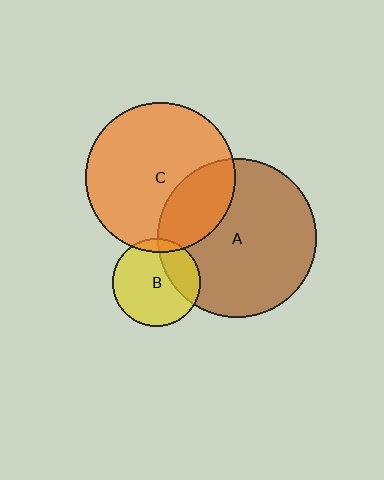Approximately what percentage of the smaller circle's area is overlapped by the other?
Approximately 10%.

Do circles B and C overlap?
Yes.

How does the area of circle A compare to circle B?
Approximately 3.3 times.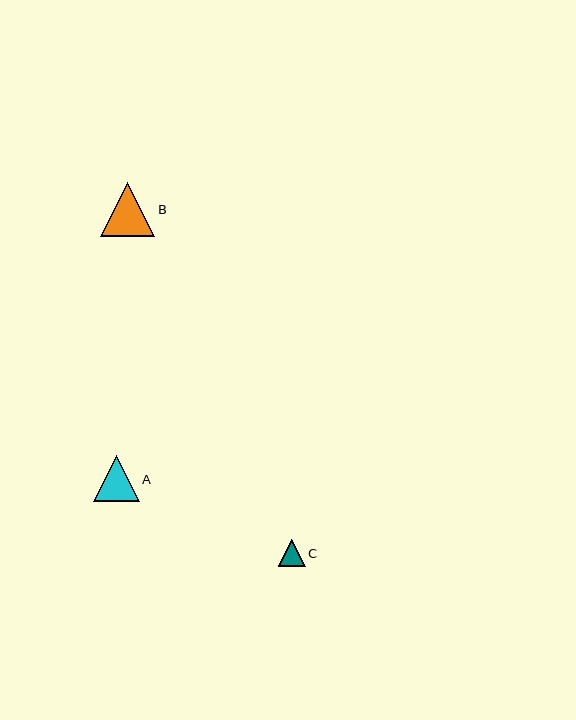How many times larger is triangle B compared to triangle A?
Triangle B is approximately 1.2 times the size of triangle A.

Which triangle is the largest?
Triangle B is the largest with a size of approximately 54 pixels.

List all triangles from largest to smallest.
From largest to smallest: B, A, C.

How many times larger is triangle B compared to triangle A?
Triangle B is approximately 1.2 times the size of triangle A.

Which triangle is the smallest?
Triangle C is the smallest with a size of approximately 27 pixels.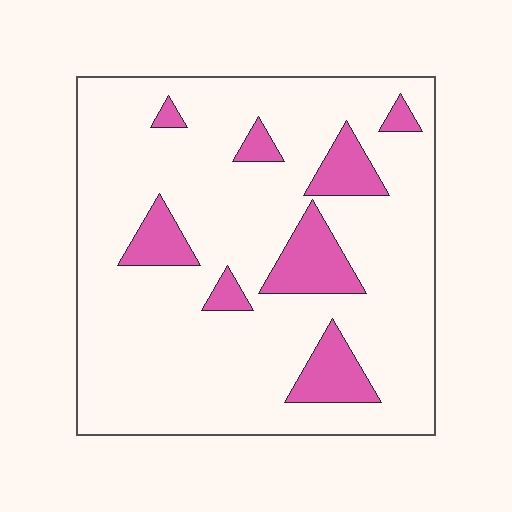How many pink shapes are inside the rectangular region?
8.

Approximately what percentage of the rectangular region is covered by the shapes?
Approximately 15%.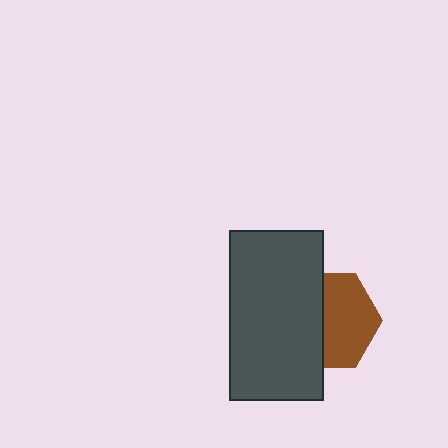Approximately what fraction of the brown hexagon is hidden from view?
Roughly 45% of the brown hexagon is hidden behind the dark gray rectangle.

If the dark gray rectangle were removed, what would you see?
You would see the complete brown hexagon.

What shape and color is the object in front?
The object in front is a dark gray rectangle.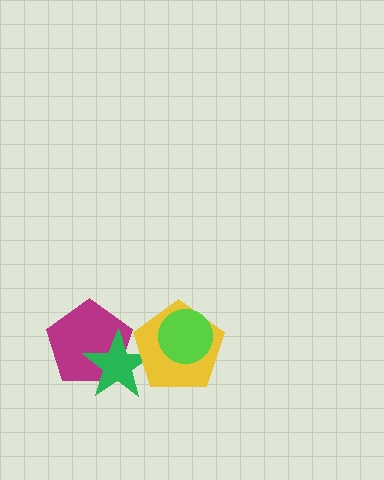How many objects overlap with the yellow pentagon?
2 objects overlap with the yellow pentagon.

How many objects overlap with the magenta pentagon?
1 object overlaps with the magenta pentagon.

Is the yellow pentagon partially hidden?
Yes, it is partially covered by another shape.